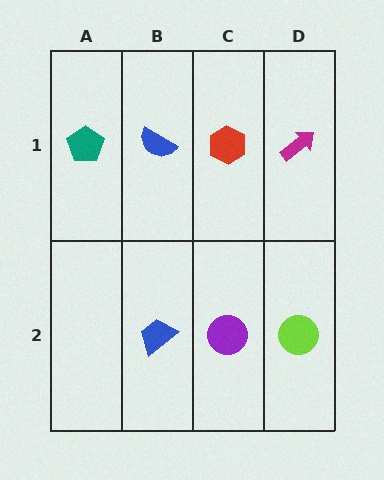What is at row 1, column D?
A magenta arrow.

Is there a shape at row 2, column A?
No, that cell is empty.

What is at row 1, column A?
A teal pentagon.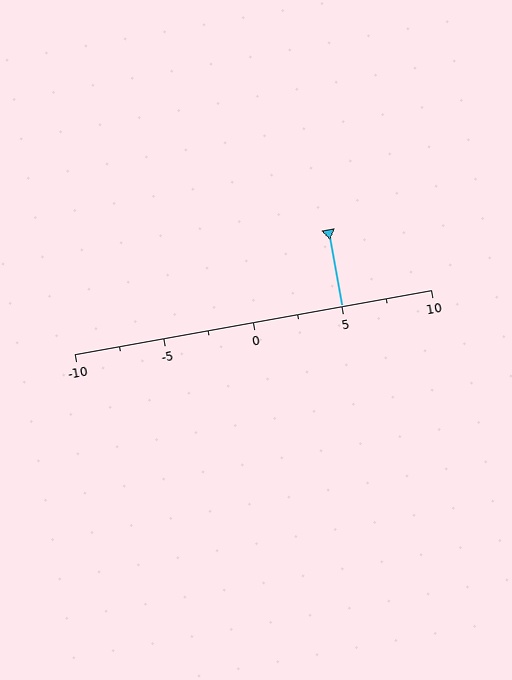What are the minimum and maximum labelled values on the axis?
The axis runs from -10 to 10.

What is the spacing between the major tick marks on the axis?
The major ticks are spaced 5 apart.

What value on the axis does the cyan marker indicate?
The marker indicates approximately 5.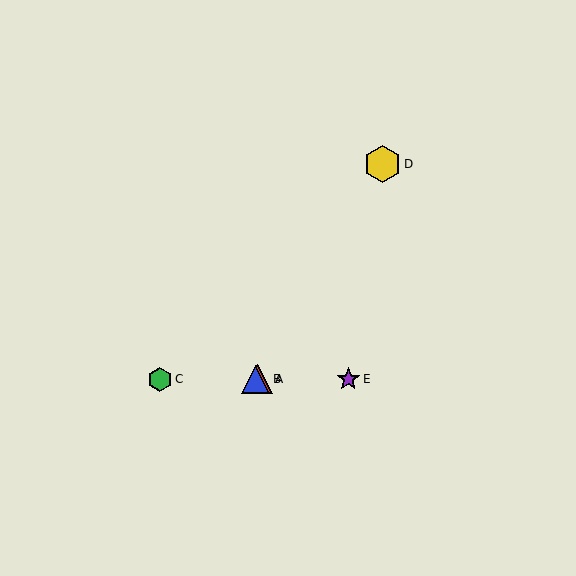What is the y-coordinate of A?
Object A is at y≈379.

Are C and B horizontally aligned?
Yes, both are at y≈379.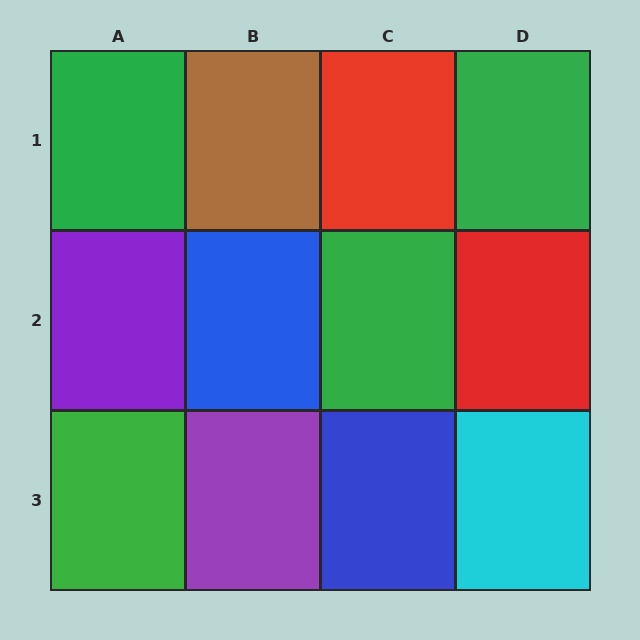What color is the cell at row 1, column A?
Green.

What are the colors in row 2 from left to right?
Purple, blue, green, red.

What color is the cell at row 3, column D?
Cyan.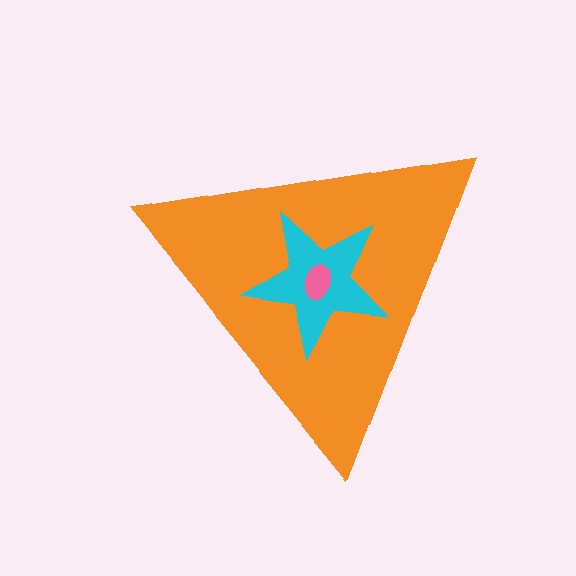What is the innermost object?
The pink ellipse.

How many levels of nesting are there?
3.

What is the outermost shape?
The orange triangle.